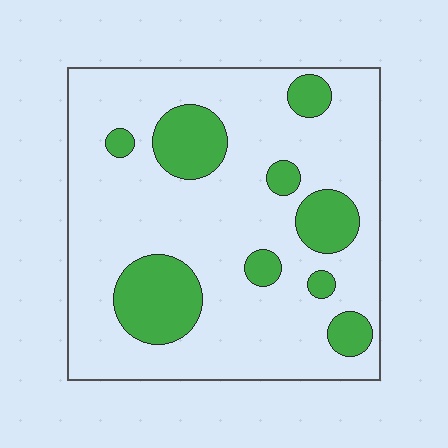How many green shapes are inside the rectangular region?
9.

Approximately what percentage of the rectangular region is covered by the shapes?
Approximately 20%.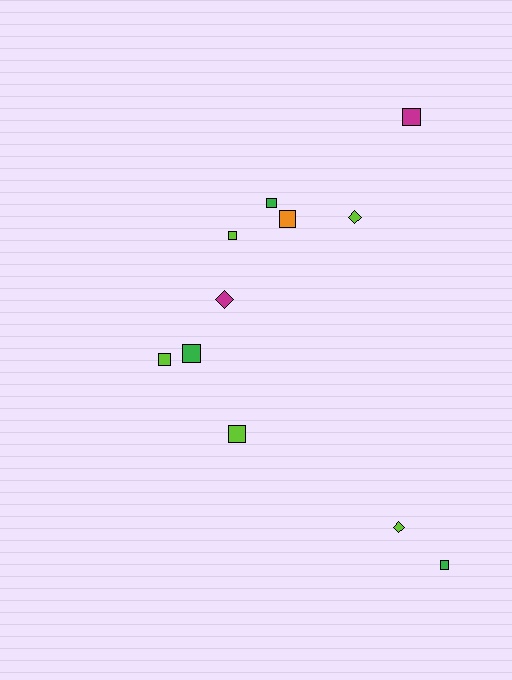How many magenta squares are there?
There is 1 magenta square.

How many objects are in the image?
There are 11 objects.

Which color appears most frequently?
Lime, with 5 objects.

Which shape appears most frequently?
Square, with 8 objects.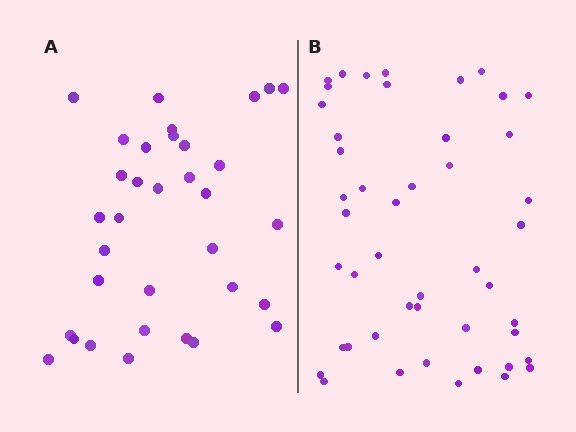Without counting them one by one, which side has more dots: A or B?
Region B (the right region) has more dots.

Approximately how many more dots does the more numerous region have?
Region B has approximately 15 more dots than region A.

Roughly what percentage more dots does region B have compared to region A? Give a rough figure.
About 40% more.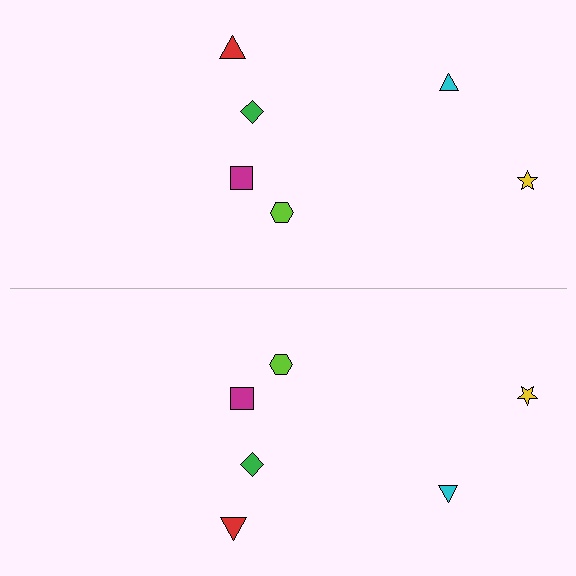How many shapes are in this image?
There are 12 shapes in this image.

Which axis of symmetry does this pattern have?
The pattern has a horizontal axis of symmetry running through the center of the image.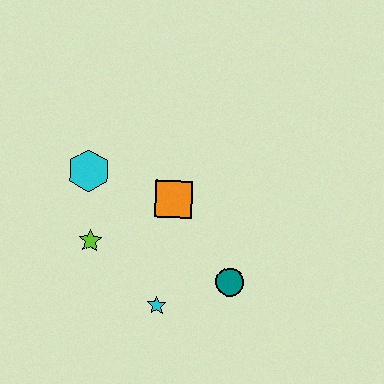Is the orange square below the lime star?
No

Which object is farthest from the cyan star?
The cyan hexagon is farthest from the cyan star.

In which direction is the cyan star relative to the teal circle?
The cyan star is to the left of the teal circle.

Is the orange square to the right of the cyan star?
Yes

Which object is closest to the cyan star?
The teal circle is closest to the cyan star.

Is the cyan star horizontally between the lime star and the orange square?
Yes